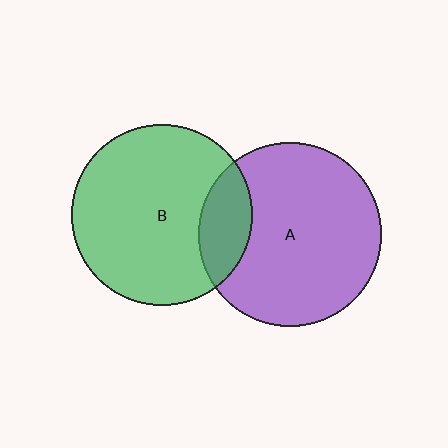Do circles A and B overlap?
Yes.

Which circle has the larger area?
Circle A (purple).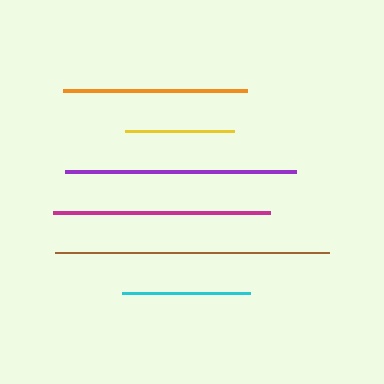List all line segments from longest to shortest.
From longest to shortest: brown, purple, magenta, orange, cyan, yellow.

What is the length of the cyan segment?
The cyan segment is approximately 128 pixels long.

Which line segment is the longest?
The brown line is the longest at approximately 274 pixels.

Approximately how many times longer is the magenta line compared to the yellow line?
The magenta line is approximately 2.0 times the length of the yellow line.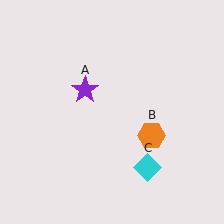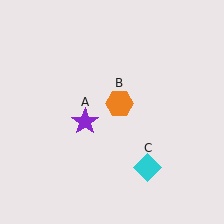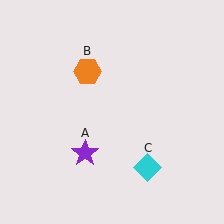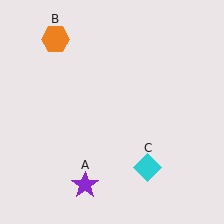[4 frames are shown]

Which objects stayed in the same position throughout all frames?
Cyan diamond (object C) remained stationary.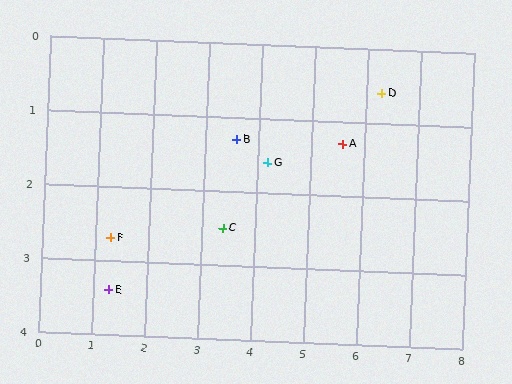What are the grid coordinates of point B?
Point B is at approximately (3.6, 1.3).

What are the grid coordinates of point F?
Point F is at approximately (1.3, 2.7).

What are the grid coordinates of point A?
Point A is at approximately (5.6, 1.3).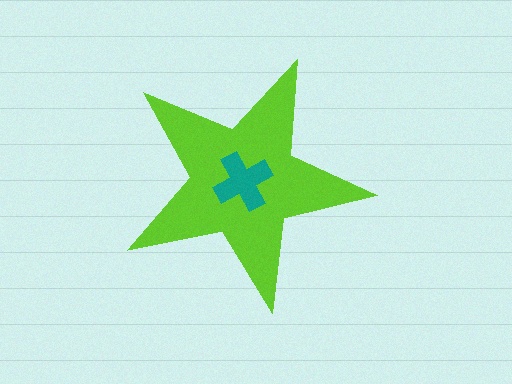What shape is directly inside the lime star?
The teal cross.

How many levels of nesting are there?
2.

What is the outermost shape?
The lime star.